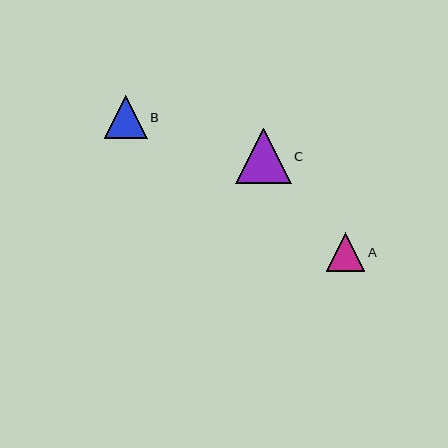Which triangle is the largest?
Triangle C is the largest with a size of approximately 55 pixels.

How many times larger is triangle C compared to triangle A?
Triangle C is approximately 1.4 times the size of triangle A.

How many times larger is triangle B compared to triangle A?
Triangle B is approximately 1.1 times the size of triangle A.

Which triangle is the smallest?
Triangle A is the smallest with a size of approximately 39 pixels.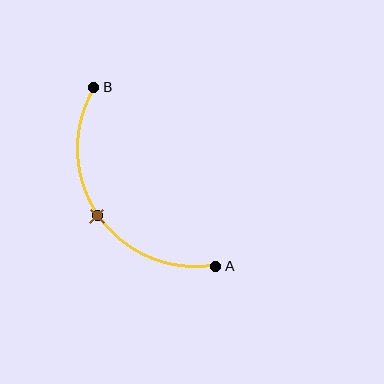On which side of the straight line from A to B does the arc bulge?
The arc bulges below and to the left of the straight line connecting A and B.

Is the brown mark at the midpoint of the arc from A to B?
Yes. The brown mark lies on the arc at equal arc-length from both A and B — it is the arc midpoint.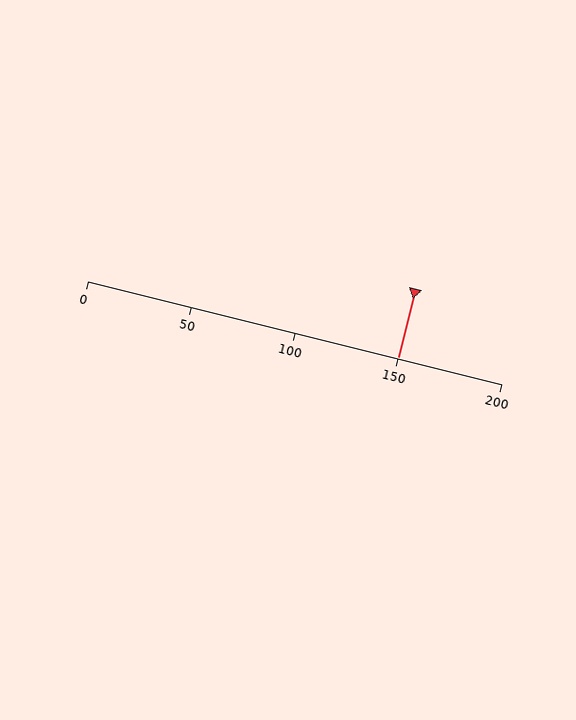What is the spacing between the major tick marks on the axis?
The major ticks are spaced 50 apart.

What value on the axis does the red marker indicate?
The marker indicates approximately 150.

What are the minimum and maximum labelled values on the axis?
The axis runs from 0 to 200.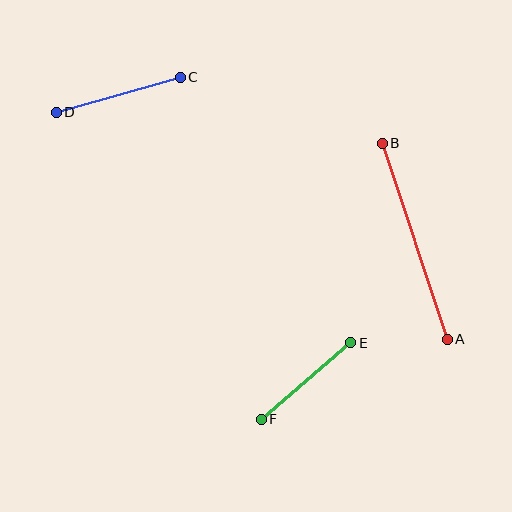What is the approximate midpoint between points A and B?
The midpoint is at approximately (415, 241) pixels.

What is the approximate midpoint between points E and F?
The midpoint is at approximately (306, 381) pixels.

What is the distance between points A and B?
The distance is approximately 207 pixels.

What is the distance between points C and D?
The distance is approximately 129 pixels.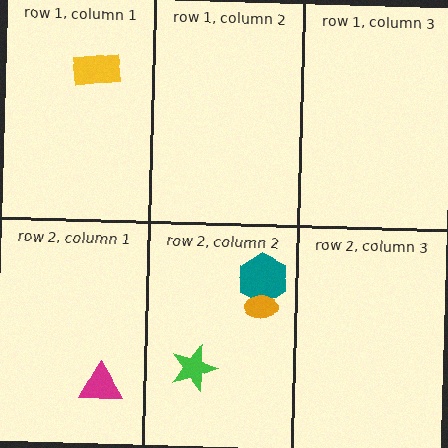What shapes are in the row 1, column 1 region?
The yellow rectangle.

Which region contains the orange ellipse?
The row 2, column 2 region.